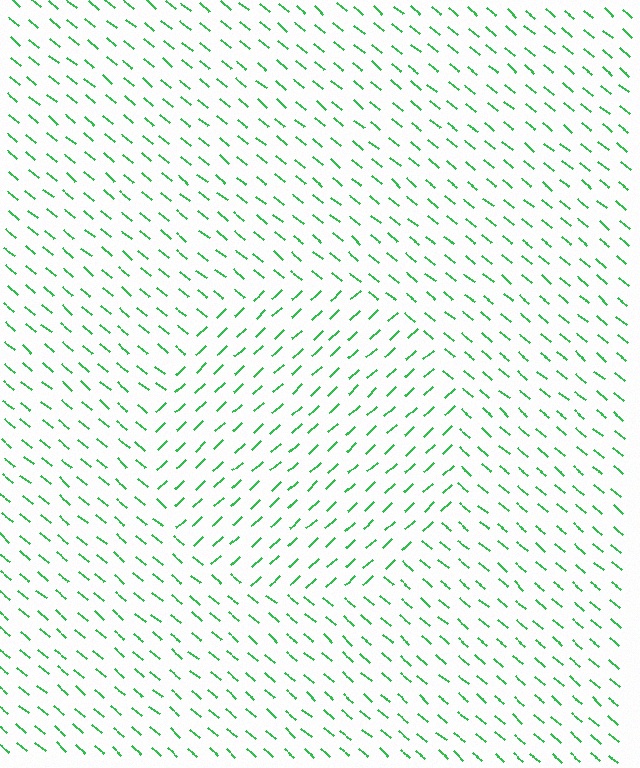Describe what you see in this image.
The image is filled with small green line segments. A circle region in the image has lines oriented differently from the surrounding lines, creating a visible texture boundary.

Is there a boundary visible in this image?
Yes, there is a texture boundary formed by a change in line orientation.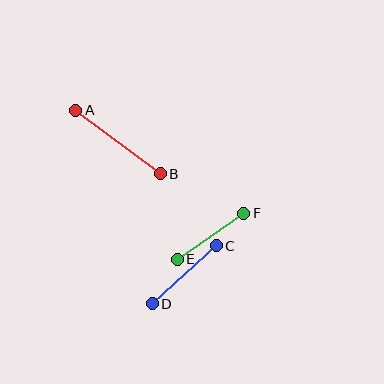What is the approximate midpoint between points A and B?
The midpoint is at approximately (118, 142) pixels.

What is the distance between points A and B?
The distance is approximately 106 pixels.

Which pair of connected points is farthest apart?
Points A and B are farthest apart.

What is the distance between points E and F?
The distance is approximately 81 pixels.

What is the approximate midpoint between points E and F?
The midpoint is at approximately (211, 236) pixels.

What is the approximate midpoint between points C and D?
The midpoint is at approximately (184, 275) pixels.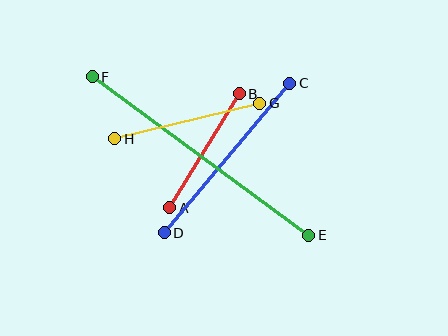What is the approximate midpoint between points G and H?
The midpoint is at approximately (187, 121) pixels.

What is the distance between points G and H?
The distance is approximately 149 pixels.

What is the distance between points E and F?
The distance is approximately 268 pixels.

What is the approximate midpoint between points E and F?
The midpoint is at approximately (200, 156) pixels.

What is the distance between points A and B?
The distance is approximately 133 pixels.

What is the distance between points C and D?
The distance is approximately 195 pixels.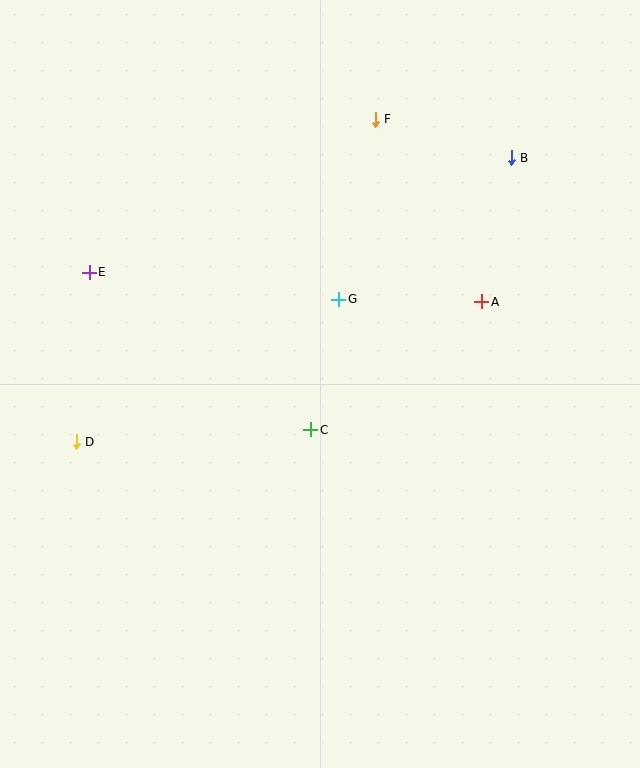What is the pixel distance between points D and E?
The distance between D and E is 170 pixels.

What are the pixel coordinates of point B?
Point B is at (511, 158).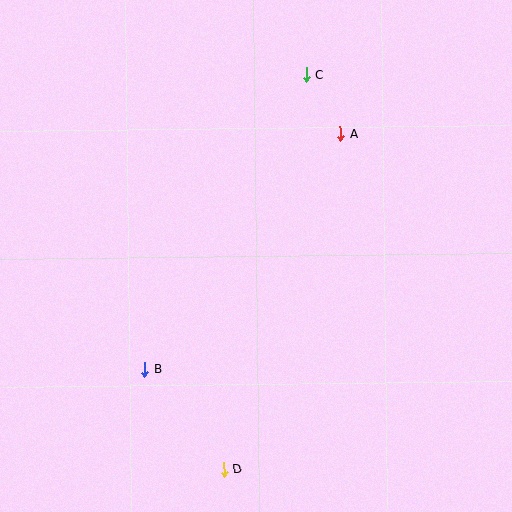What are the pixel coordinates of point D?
Point D is at (224, 470).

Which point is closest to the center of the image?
Point A at (340, 134) is closest to the center.